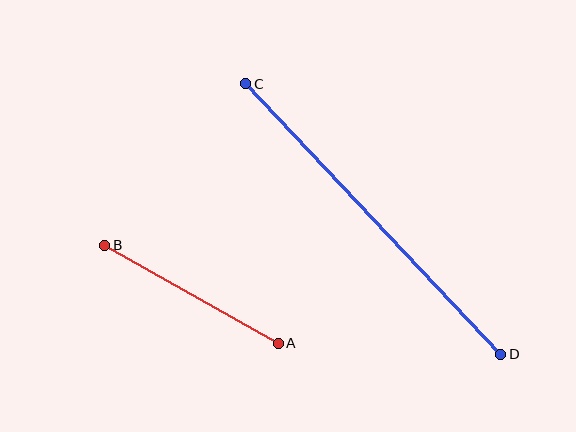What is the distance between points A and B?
The distance is approximately 199 pixels.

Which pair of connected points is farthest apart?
Points C and D are farthest apart.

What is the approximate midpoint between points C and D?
The midpoint is at approximately (373, 219) pixels.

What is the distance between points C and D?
The distance is approximately 372 pixels.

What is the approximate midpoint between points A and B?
The midpoint is at approximately (191, 294) pixels.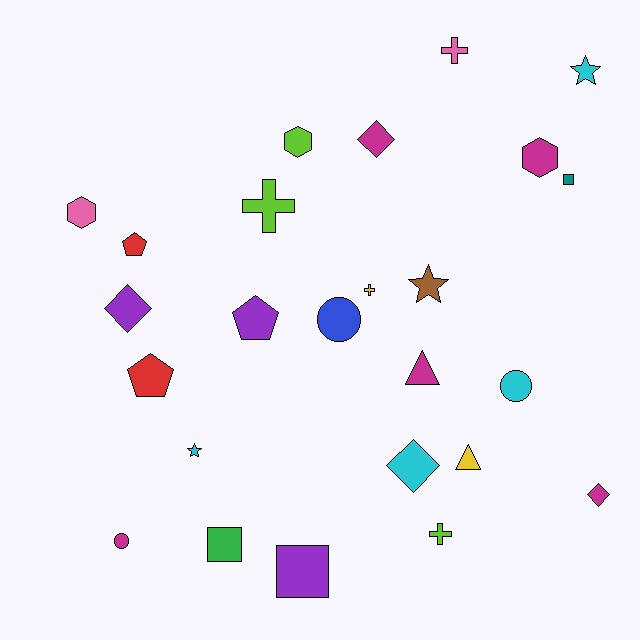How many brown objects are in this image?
There is 1 brown object.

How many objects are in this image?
There are 25 objects.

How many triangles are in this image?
There are 2 triangles.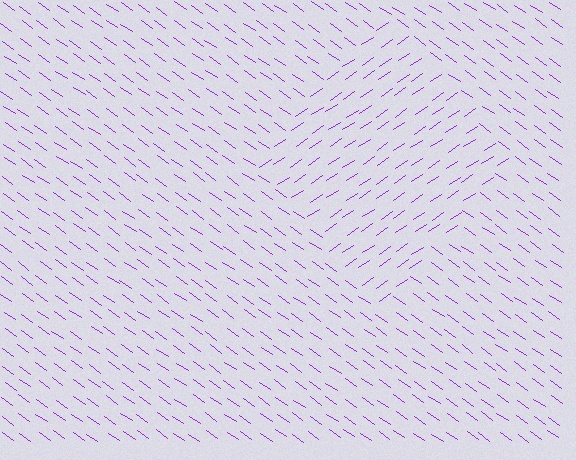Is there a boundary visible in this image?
Yes, there is a texture boundary formed by a change in line orientation.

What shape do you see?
I see a diamond.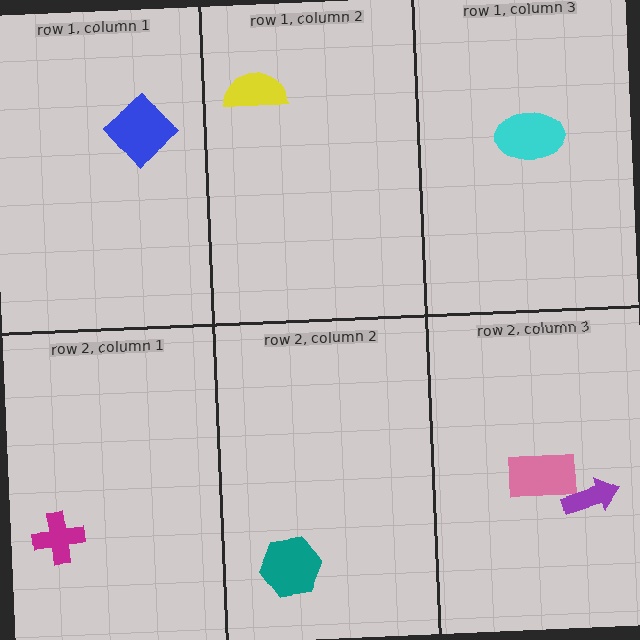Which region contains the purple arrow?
The row 2, column 3 region.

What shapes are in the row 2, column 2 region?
The teal hexagon.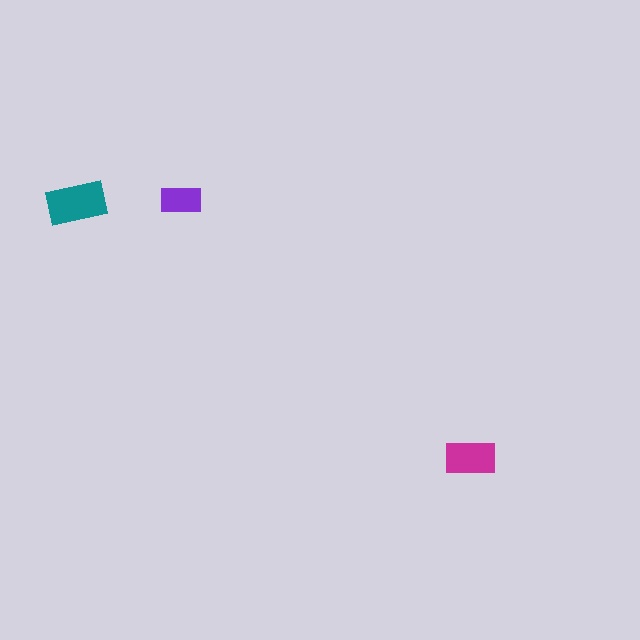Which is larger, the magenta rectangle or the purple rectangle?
The magenta one.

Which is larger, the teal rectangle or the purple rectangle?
The teal one.